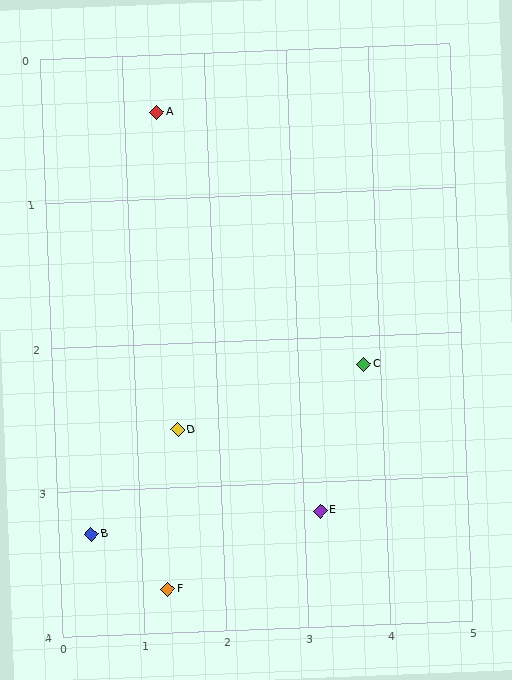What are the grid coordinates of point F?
Point F is at approximately (1.3, 3.7).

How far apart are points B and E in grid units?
Points B and E are about 2.8 grid units apart.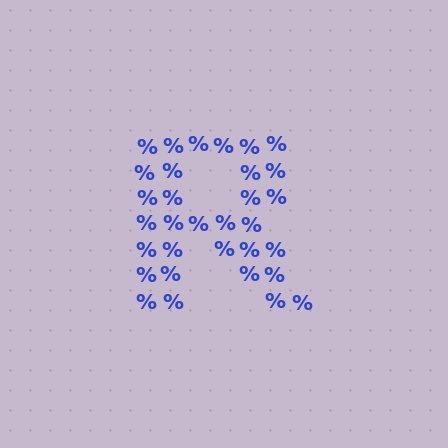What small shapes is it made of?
It is made of small percent signs.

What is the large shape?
The large shape is the letter R.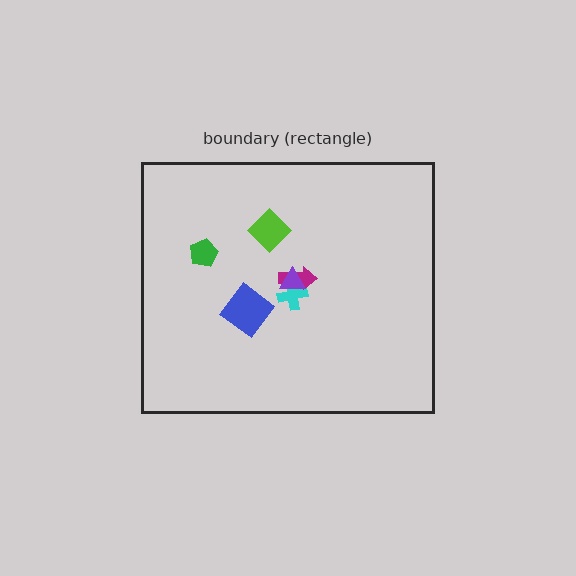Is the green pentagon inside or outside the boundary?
Inside.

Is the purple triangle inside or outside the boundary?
Inside.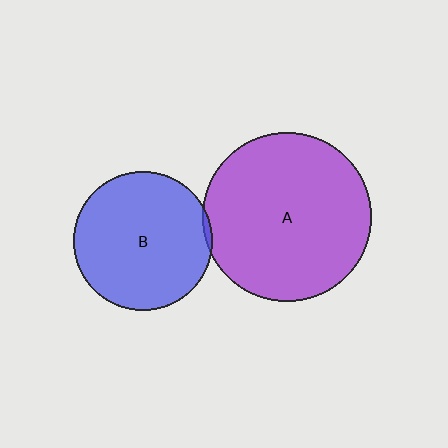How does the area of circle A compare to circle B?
Approximately 1.5 times.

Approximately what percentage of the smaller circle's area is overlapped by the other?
Approximately 5%.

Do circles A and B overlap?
Yes.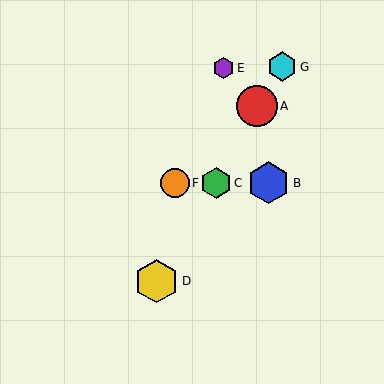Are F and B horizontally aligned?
Yes, both are at y≈183.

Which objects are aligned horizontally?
Objects B, C, F are aligned horizontally.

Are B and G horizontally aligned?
No, B is at y≈183 and G is at y≈67.